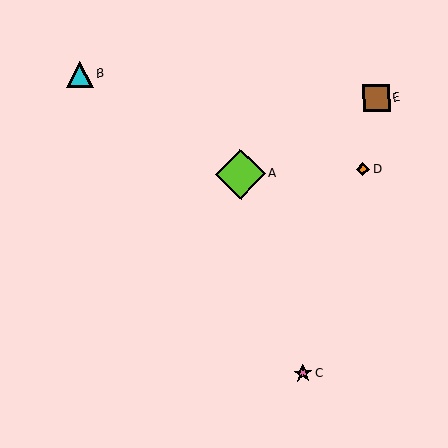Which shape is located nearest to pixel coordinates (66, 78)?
The cyan triangle (labeled B) at (80, 74) is nearest to that location.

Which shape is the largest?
The lime diamond (labeled A) is the largest.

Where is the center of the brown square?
The center of the brown square is at (376, 98).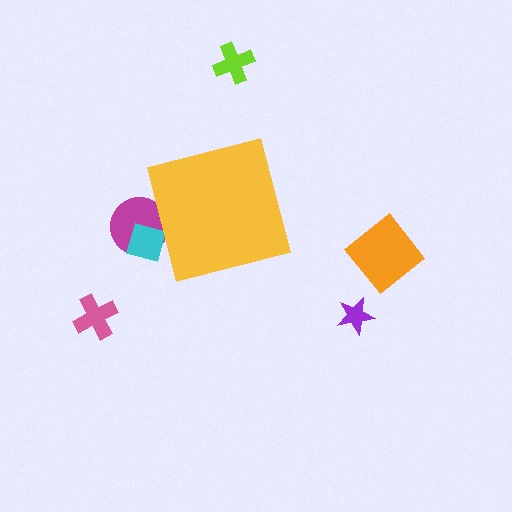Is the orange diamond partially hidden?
No, the orange diamond is fully visible.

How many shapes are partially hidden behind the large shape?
2 shapes are partially hidden.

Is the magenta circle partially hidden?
Yes, the magenta circle is partially hidden behind the yellow square.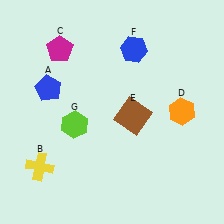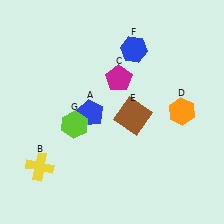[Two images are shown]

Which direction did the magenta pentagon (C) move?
The magenta pentagon (C) moved right.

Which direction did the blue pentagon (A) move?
The blue pentagon (A) moved right.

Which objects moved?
The objects that moved are: the blue pentagon (A), the magenta pentagon (C).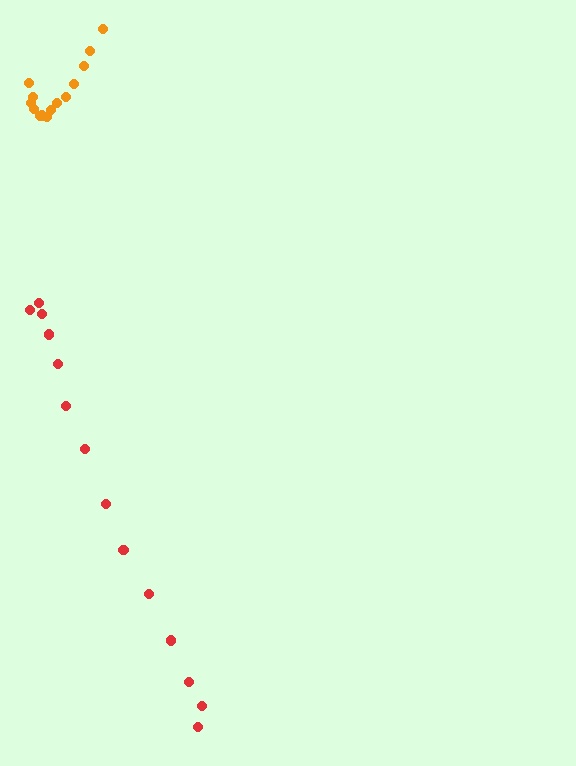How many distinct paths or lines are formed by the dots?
There are 2 distinct paths.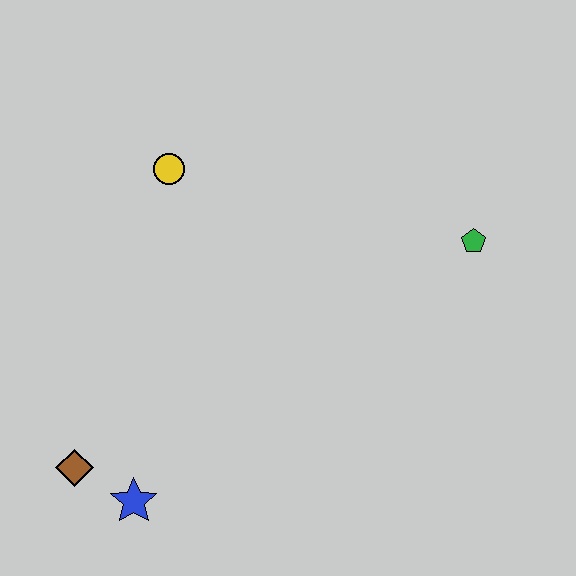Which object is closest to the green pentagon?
The yellow circle is closest to the green pentagon.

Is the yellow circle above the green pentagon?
Yes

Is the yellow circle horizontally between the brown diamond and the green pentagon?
Yes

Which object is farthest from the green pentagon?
The brown diamond is farthest from the green pentagon.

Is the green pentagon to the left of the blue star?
No